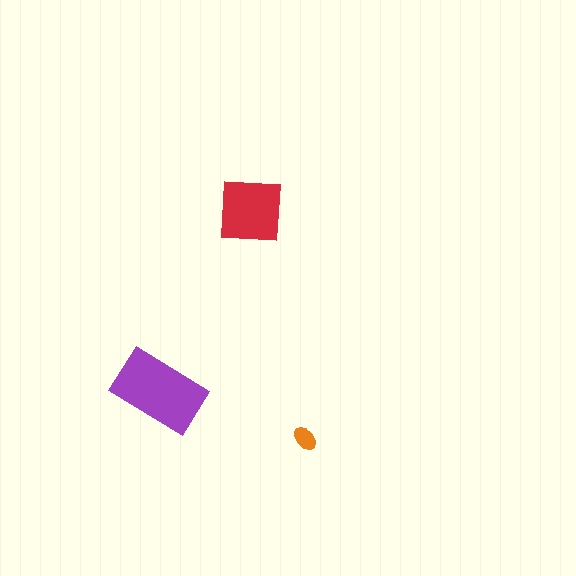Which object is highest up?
The red square is topmost.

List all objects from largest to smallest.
The purple rectangle, the red square, the orange ellipse.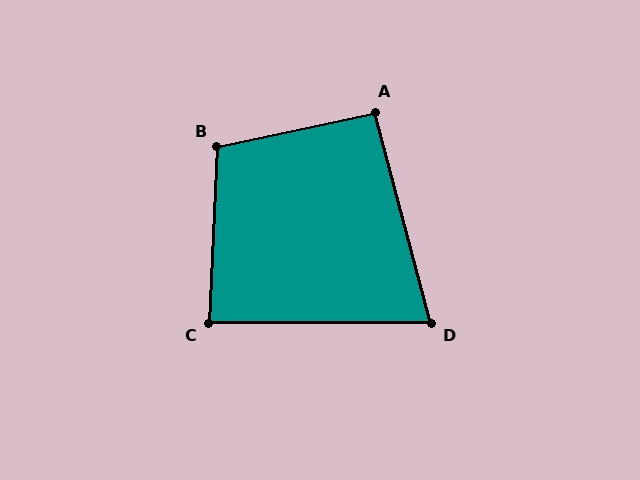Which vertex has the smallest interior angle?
D, at approximately 75 degrees.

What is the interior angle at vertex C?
Approximately 87 degrees (approximately right).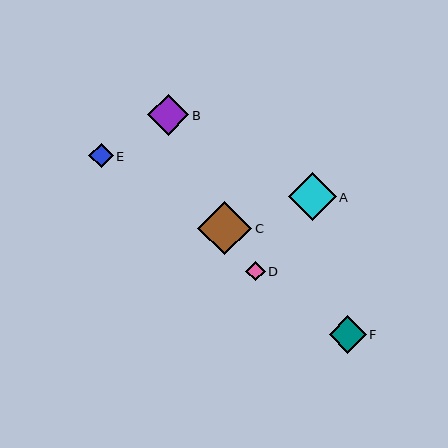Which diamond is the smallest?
Diamond D is the smallest with a size of approximately 20 pixels.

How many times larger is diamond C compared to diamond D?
Diamond C is approximately 2.7 times the size of diamond D.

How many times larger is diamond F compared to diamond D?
Diamond F is approximately 1.9 times the size of diamond D.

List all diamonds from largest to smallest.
From largest to smallest: C, A, B, F, E, D.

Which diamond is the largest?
Diamond C is the largest with a size of approximately 54 pixels.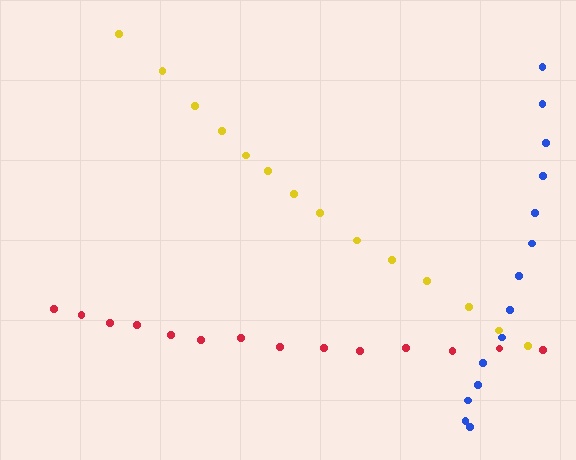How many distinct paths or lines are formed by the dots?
There are 3 distinct paths.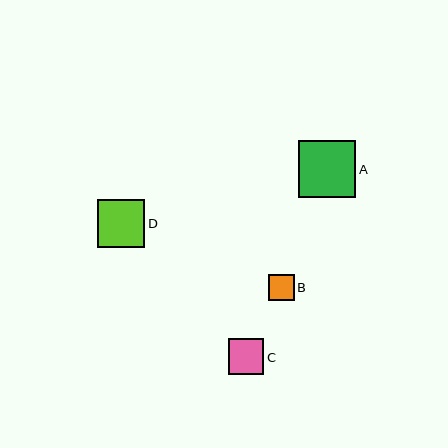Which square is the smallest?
Square B is the smallest with a size of approximately 26 pixels.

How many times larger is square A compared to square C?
Square A is approximately 1.6 times the size of square C.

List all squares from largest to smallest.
From largest to smallest: A, D, C, B.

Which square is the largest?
Square A is the largest with a size of approximately 57 pixels.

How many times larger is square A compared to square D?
Square A is approximately 1.2 times the size of square D.